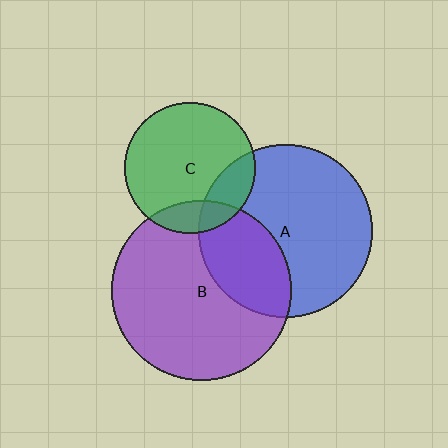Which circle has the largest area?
Circle B (purple).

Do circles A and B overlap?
Yes.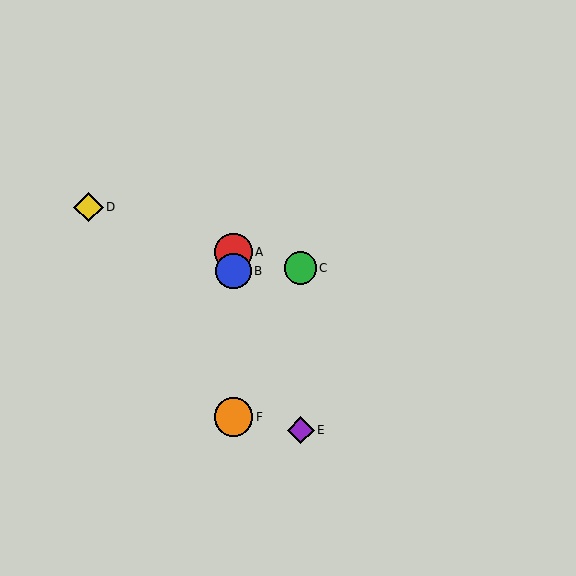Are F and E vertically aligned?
No, F is at x≈233 and E is at x≈301.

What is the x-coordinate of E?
Object E is at x≈301.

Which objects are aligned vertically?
Objects A, B, F are aligned vertically.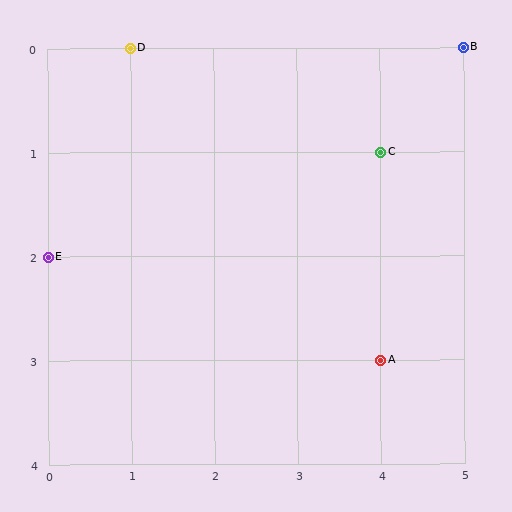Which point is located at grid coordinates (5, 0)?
Point B is at (5, 0).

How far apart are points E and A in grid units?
Points E and A are 4 columns and 1 row apart (about 4.1 grid units diagonally).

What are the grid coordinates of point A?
Point A is at grid coordinates (4, 3).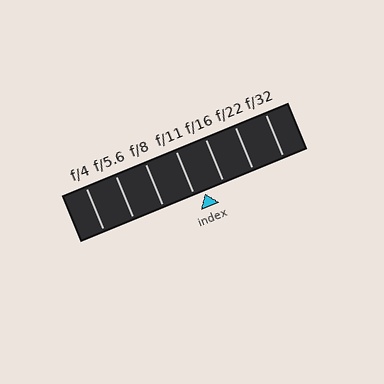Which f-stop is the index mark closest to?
The index mark is closest to f/11.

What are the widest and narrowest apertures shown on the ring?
The widest aperture shown is f/4 and the narrowest is f/32.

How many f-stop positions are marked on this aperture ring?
There are 7 f-stop positions marked.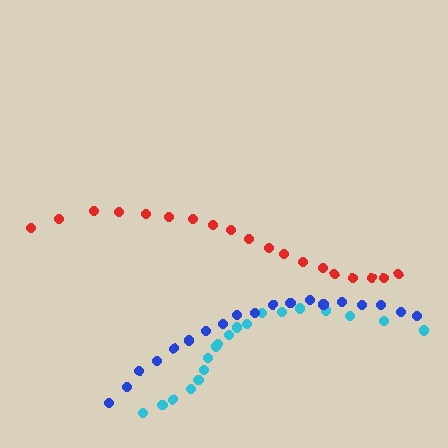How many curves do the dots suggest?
There are 3 distinct paths.